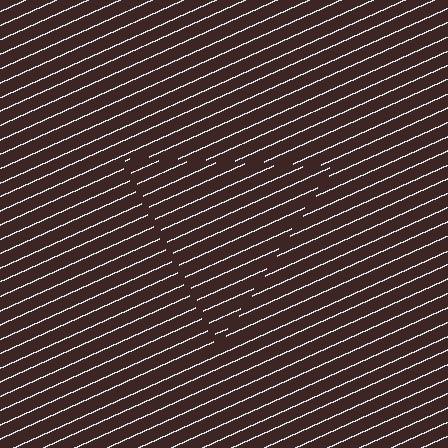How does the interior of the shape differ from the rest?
The interior of the shape contains the same grating, shifted by half a period — the contour is defined by the phase discontinuity where line-ends from the inner and outer gratings abut.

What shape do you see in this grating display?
An illusory triangle. The interior of the shape contains the same grating, shifted by half a period — the contour is defined by the phase discontinuity where line-ends from the inner and outer gratings abut.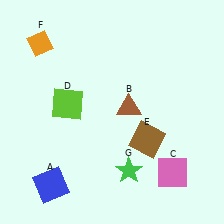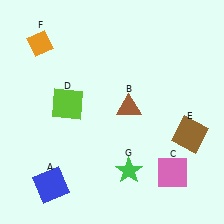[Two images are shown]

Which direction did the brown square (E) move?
The brown square (E) moved right.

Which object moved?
The brown square (E) moved right.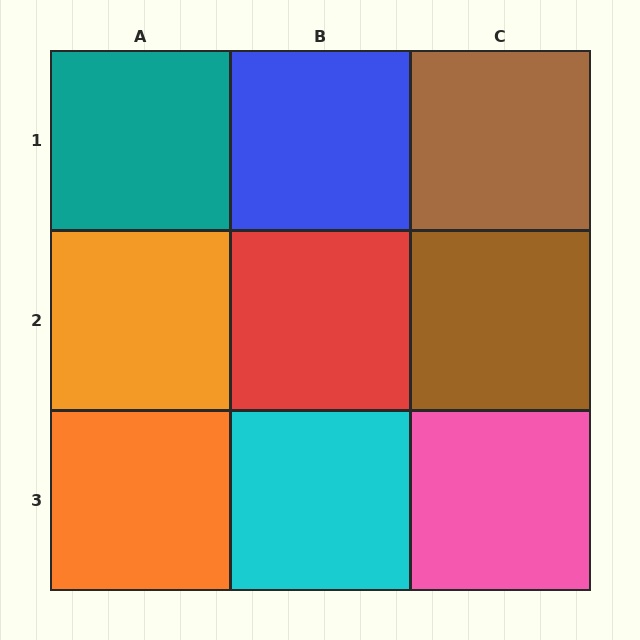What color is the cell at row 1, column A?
Teal.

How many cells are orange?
2 cells are orange.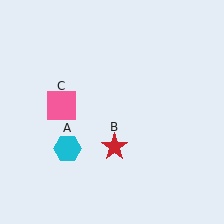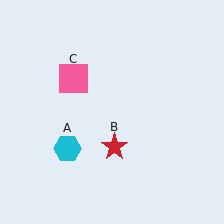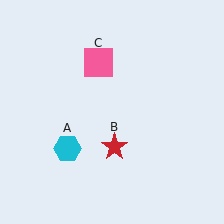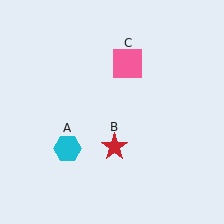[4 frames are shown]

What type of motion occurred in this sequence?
The pink square (object C) rotated clockwise around the center of the scene.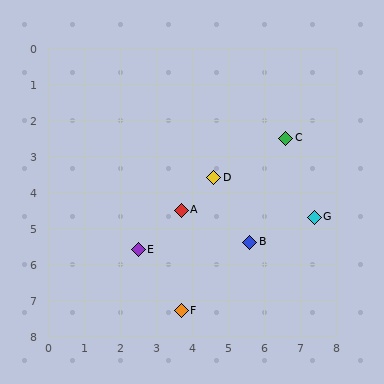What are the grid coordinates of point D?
Point D is at approximately (4.6, 3.6).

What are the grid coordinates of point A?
Point A is at approximately (3.7, 4.5).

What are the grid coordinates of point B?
Point B is at approximately (5.6, 5.4).